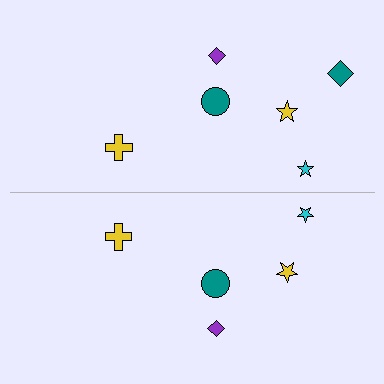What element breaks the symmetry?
A teal diamond is missing from the bottom side.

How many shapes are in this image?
There are 11 shapes in this image.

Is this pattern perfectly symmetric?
No, the pattern is not perfectly symmetric. A teal diamond is missing from the bottom side.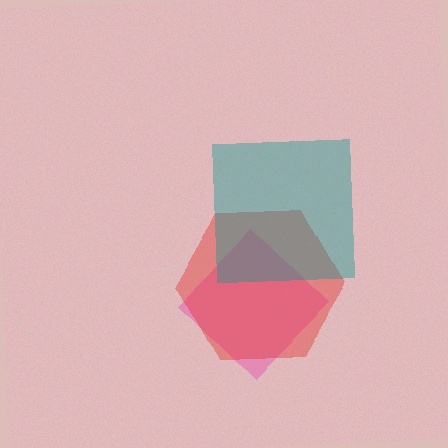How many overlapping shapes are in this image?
There are 3 overlapping shapes in the image.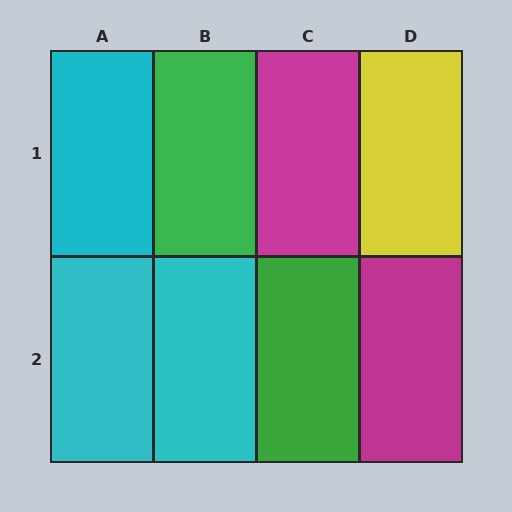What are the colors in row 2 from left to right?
Cyan, cyan, green, magenta.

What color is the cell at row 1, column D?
Yellow.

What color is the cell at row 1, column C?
Magenta.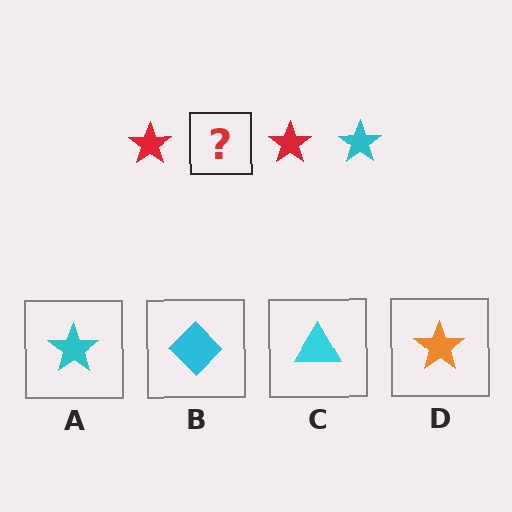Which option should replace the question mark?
Option A.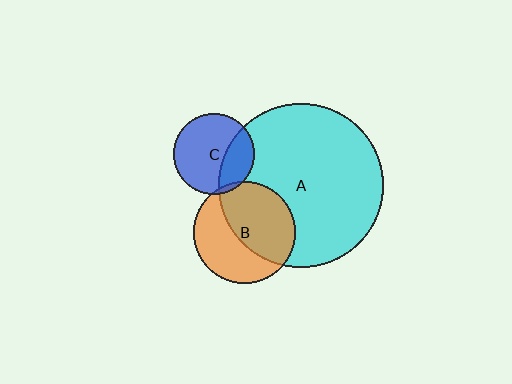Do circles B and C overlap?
Yes.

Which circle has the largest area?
Circle A (cyan).